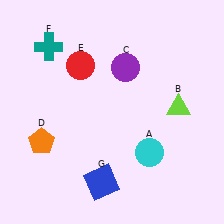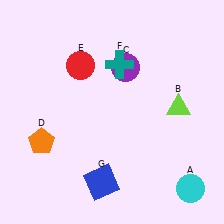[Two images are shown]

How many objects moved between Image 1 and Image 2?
2 objects moved between the two images.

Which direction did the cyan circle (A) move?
The cyan circle (A) moved right.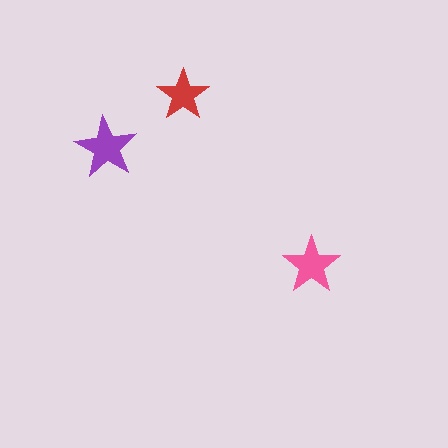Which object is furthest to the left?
The purple star is leftmost.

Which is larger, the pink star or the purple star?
The purple one.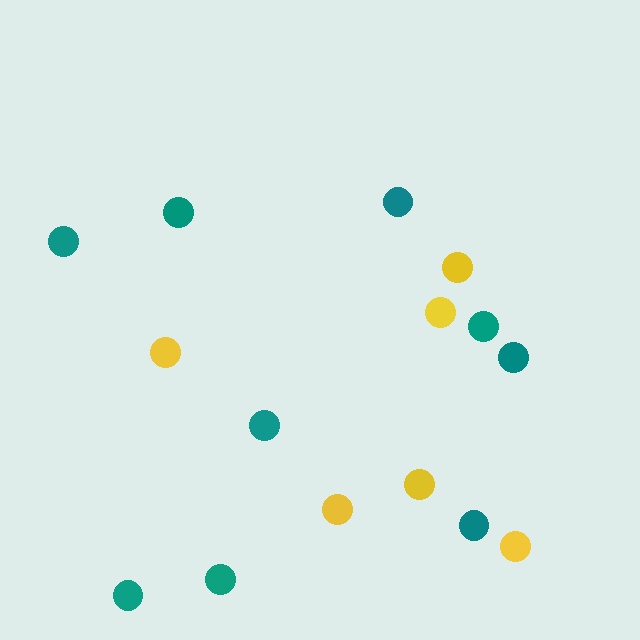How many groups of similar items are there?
There are 2 groups: one group of teal circles (9) and one group of yellow circles (6).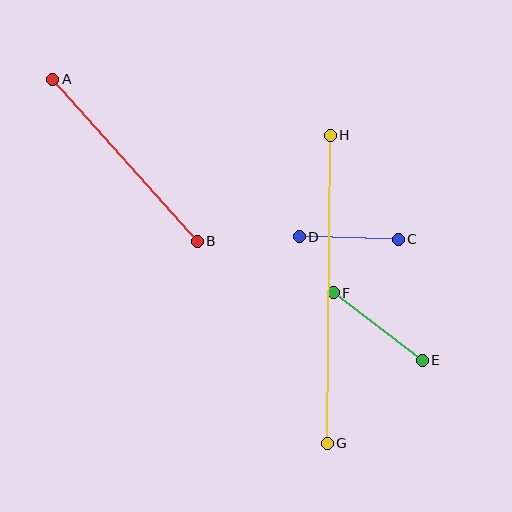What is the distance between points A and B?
The distance is approximately 217 pixels.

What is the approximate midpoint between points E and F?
The midpoint is at approximately (378, 327) pixels.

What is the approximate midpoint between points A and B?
The midpoint is at approximately (125, 160) pixels.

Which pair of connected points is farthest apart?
Points G and H are farthest apart.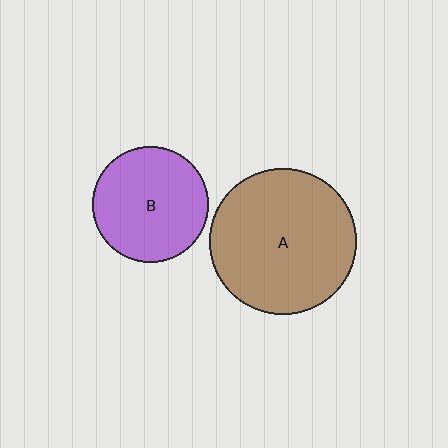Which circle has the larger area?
Circle A (brown).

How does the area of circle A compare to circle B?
Approximately 1.6 times.